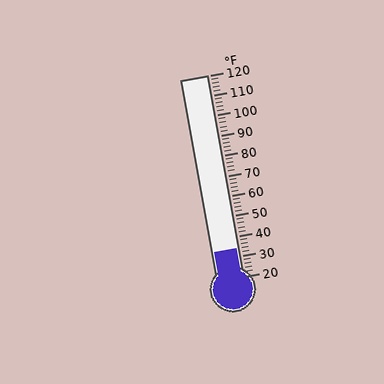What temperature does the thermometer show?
The thermometer shows approximately 34°F.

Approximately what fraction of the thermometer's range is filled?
The thermometer is filled to approximately 15% of its range.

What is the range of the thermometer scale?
The thermometer scale ranges from 20°F to 120°F.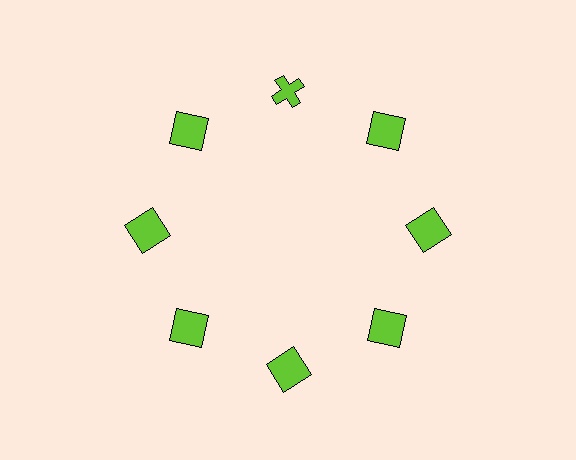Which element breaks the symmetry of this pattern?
The lime cross at roughly the 12 o'clock position breaks the symmetry. All other shapes are lime squares.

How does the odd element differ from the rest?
It has a different shape: cross instead of square.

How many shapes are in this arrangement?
There are 8 shapes arranged in a ring pattern.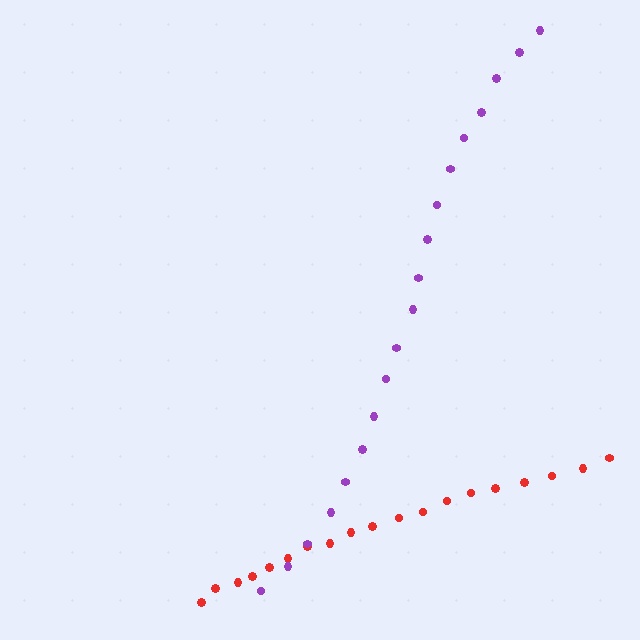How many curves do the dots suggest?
There are 2 distinct paths.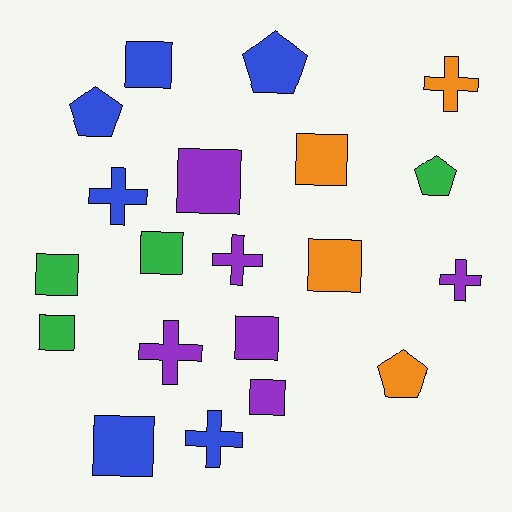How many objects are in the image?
There are 20 objects.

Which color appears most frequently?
Purple, with 6 objects.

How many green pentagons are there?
There is 1 green pentagon.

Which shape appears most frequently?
Square, with 10 objects.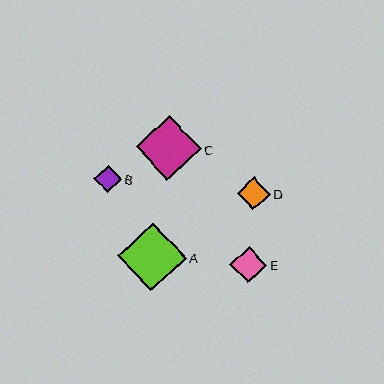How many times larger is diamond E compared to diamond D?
Diamond E is approximately 1.1 times the size of diamond D.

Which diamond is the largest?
Diamond A is the largest with a size of approximately 68 pixels.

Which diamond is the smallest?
Diamond B is the smallest with a size of approximately 27 pixels.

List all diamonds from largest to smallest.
From largest to smallest: A, C, E, D, B.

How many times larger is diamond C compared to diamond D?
Diamond C is approximately 2.0 times the size of diamond D.